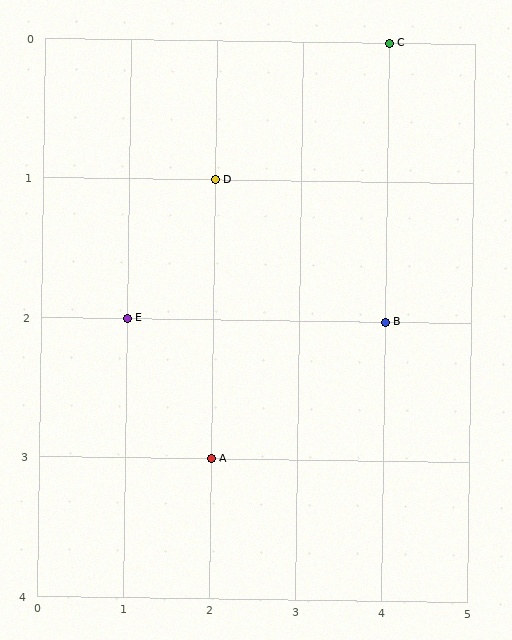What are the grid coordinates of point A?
Point A is at grid coordinates (2, 3).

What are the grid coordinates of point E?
Point E is at grid coordinates (1, 2).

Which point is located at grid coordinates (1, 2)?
Point E is at (1, 2).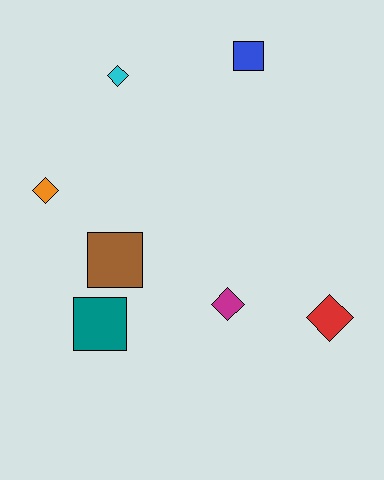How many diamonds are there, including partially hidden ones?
There are 4 diamonds.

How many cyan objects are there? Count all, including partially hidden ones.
There is 1 cyan object.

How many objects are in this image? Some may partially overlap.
There are 7 objects.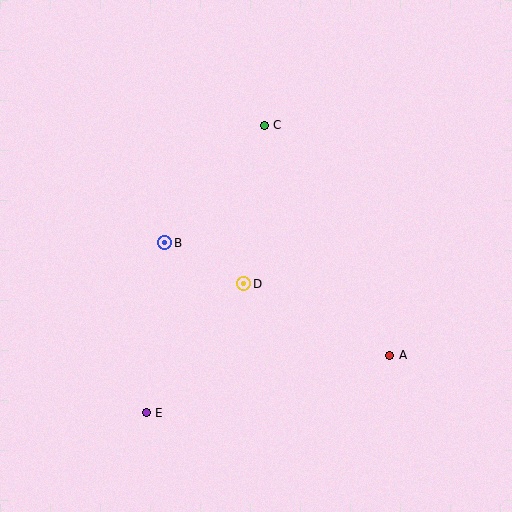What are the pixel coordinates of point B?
Point B is at (165, 243).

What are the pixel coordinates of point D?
Point D is at (244, 284).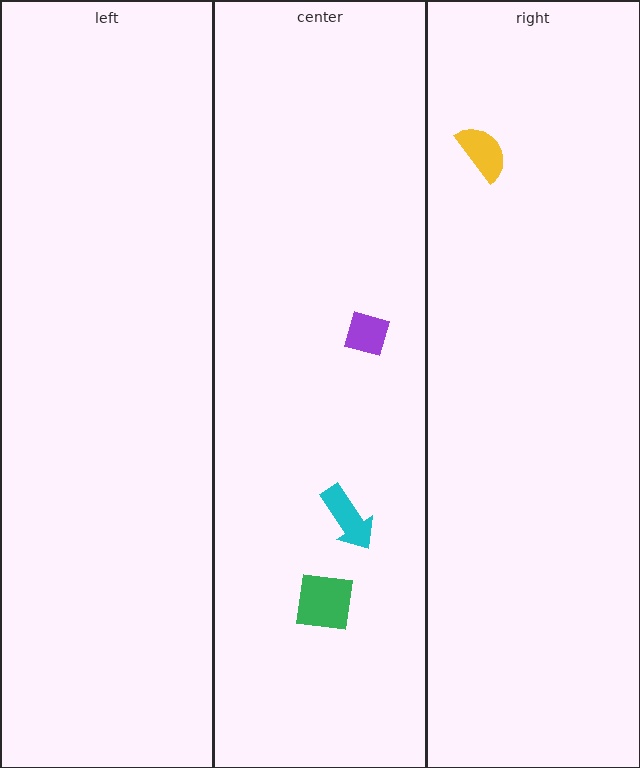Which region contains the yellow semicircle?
The right region.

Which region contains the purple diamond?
The center region.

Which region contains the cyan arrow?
The center region.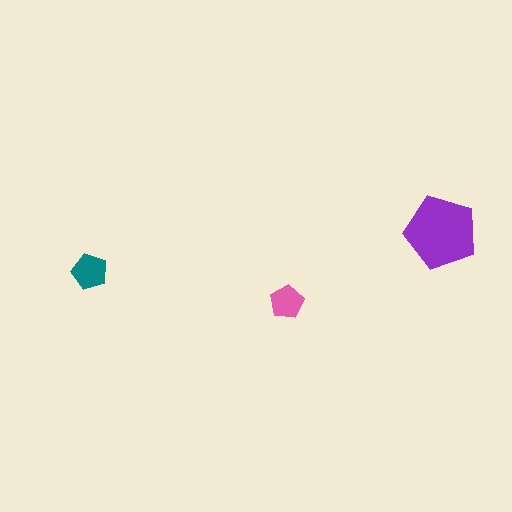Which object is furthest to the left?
The teal pentagon is leftmost.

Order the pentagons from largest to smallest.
the purple one, the teal one, the pink one.